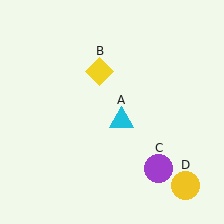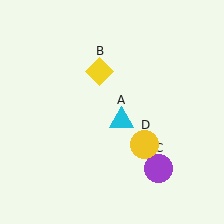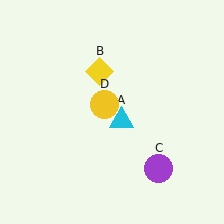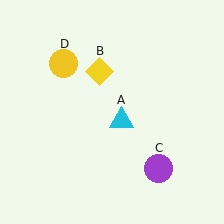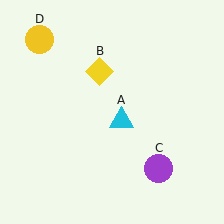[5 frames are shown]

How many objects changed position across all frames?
1 object changed position: yellow circle (object D).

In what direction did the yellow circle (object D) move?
The yellow circle (object D) moved up and to the left.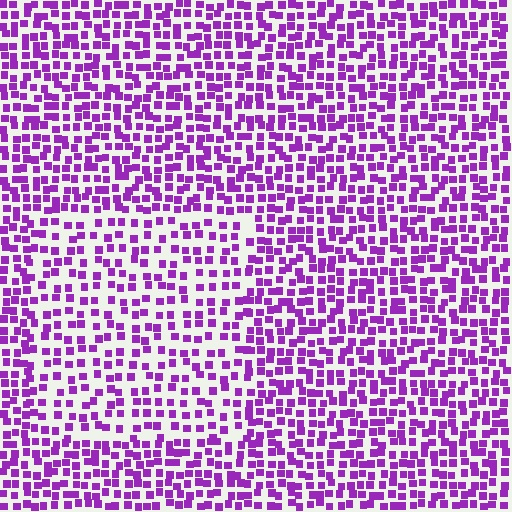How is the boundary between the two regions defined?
The boundary is defined by a change in element density (approximately 1.6x ratio). All elements are the same color, size, and shape.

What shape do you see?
I see a rectangle.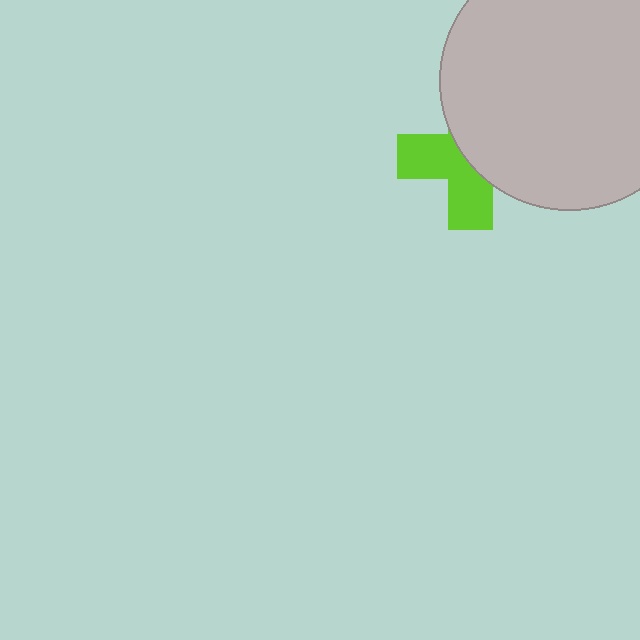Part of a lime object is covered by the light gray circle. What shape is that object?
It is a cross.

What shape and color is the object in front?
The object in front is a light gray circle.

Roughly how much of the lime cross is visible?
About half of it is visible (roughly 48%).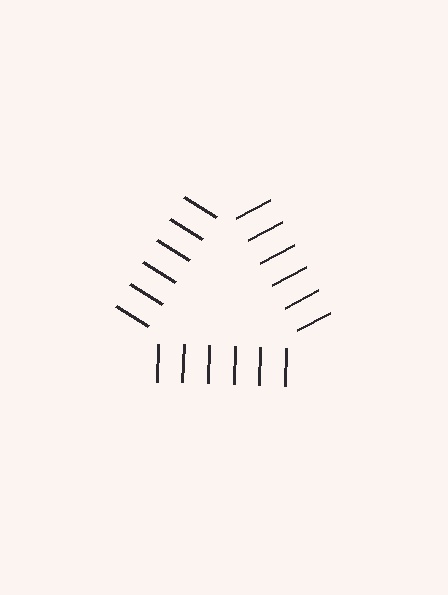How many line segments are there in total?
18 — 6 along each of the 3 edges.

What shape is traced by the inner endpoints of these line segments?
An illusory triangle — the line segments terminate on its edges but no continuous stroke is drawn.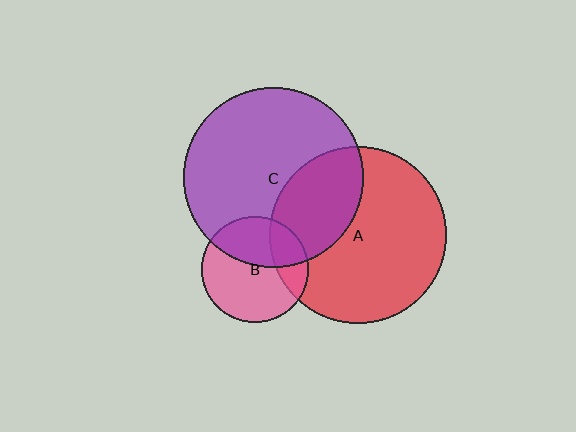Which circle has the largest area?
Circle C (purple).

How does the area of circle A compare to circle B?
Approximately 2.7 times.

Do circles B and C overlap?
Yes.